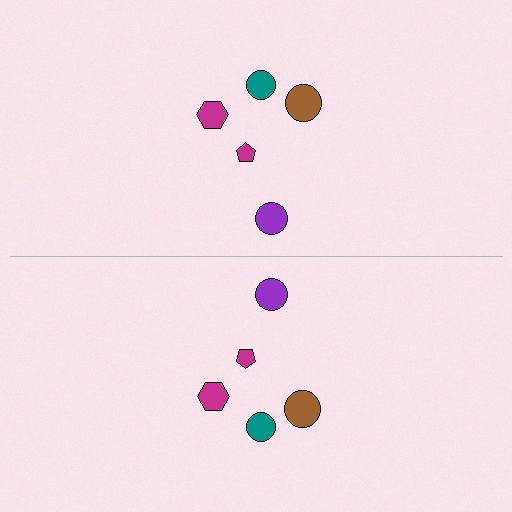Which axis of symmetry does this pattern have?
The pattern has a horizontal axis of symmetry running through the center of the image.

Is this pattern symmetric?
Yes, this pattern has bilateral (reflection) symmetry.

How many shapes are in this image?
There are 10 shapes in this image.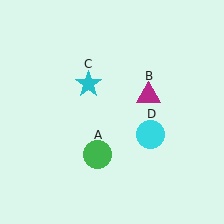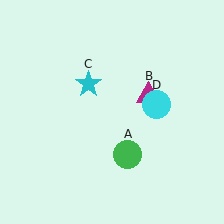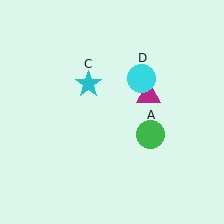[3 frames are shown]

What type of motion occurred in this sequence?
The green circle (object A), cyan circle (object D) rotated counterclockwise around the center of the scene.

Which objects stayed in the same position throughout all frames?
Magenta triangle (object B) and cyan star (object C) remained stationary.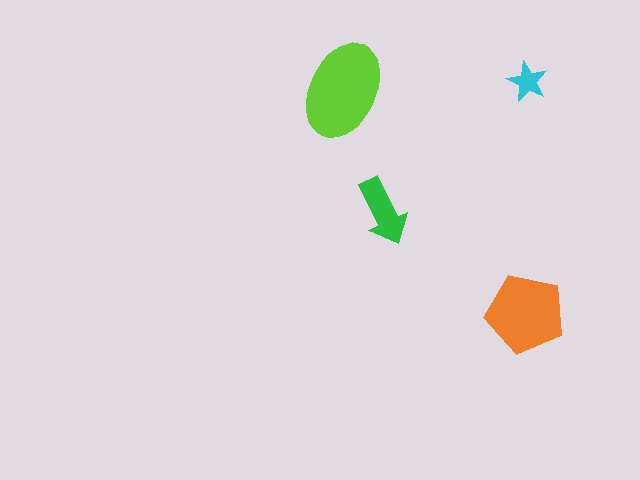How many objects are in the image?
There are 4 objects in the image.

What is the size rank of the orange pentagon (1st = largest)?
2nd.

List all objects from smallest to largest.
The cyan star, the green arrow, the orange pentagon, the lime ellipse.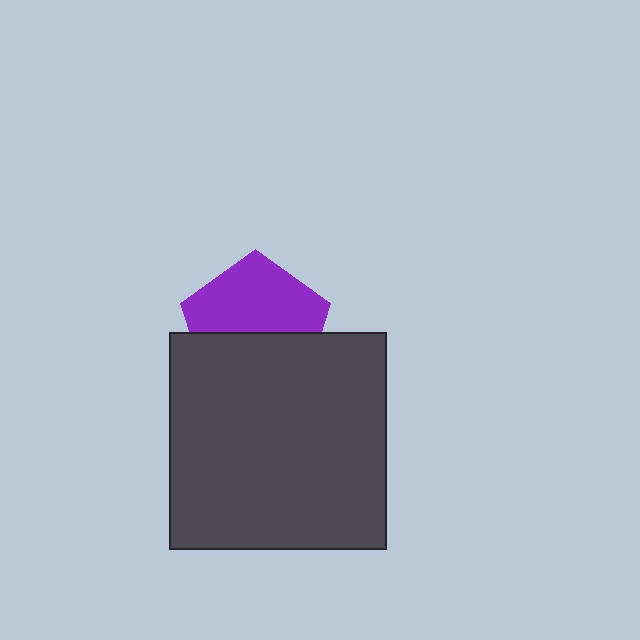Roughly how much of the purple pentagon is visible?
About half of it is visible (roughly 53%).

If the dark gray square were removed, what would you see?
You would see the complete purple pentagon.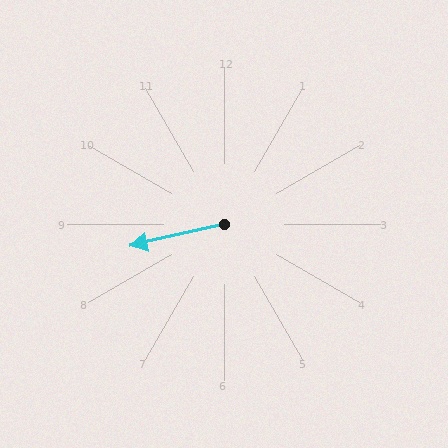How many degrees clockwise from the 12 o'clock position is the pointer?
Approximately 257 degrees.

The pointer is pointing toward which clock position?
Roughly 9 o'clock.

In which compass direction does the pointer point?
West.